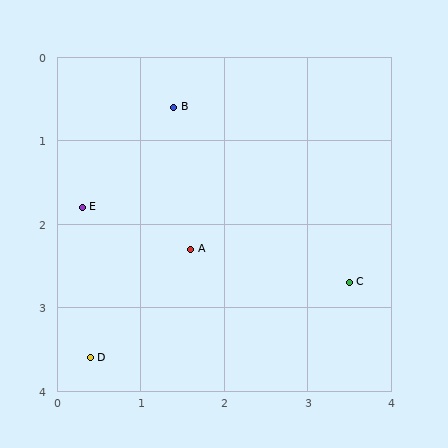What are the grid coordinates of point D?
Point D is at approximately (0.4, 3.6).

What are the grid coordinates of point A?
Point A is at approximately (1.6, 2.3).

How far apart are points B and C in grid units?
Points B and C are about 3.0 grid units apart.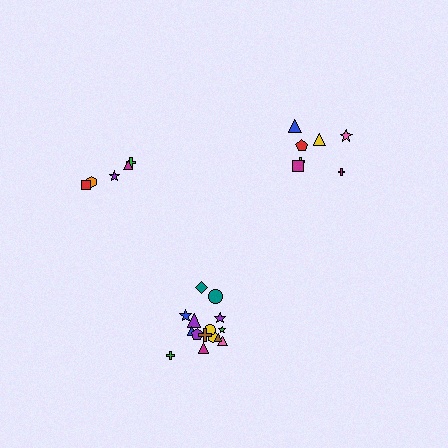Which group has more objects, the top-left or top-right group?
The top-right group.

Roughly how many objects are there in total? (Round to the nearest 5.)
Roughly 25 objects in total.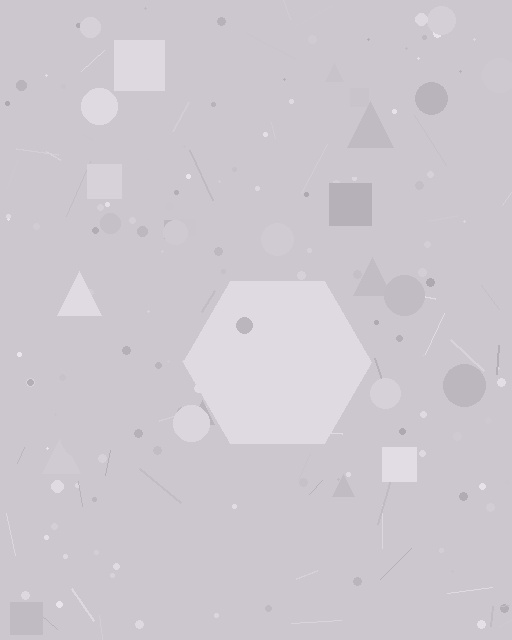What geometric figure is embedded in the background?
A hexagon is embedded in the background.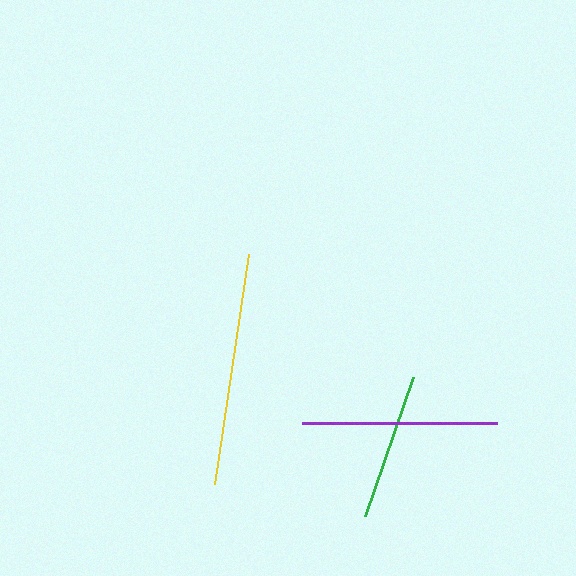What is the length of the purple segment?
The purple segment is approximately 195 pixels long.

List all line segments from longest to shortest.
From longest to shortest: yellow, purple, green.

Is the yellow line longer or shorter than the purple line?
The yellow line is longer than the purple line.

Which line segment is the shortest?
The green line is the shortest at approximately 148 pixels.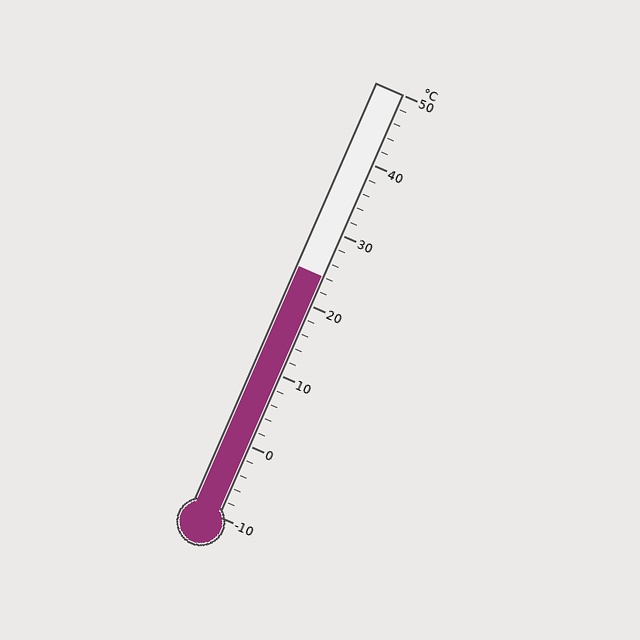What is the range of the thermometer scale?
The thermometer scale ranges from -10°C to 50°C.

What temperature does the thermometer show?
The thermometer shows approximately 24°C.